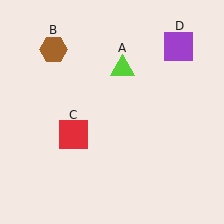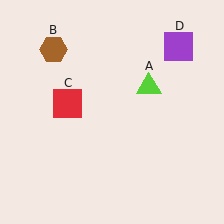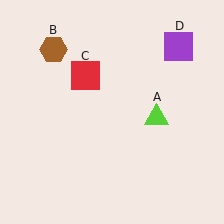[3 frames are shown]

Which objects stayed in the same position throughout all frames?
Brown hexagon (object B) and purple square (object D) remained stationary.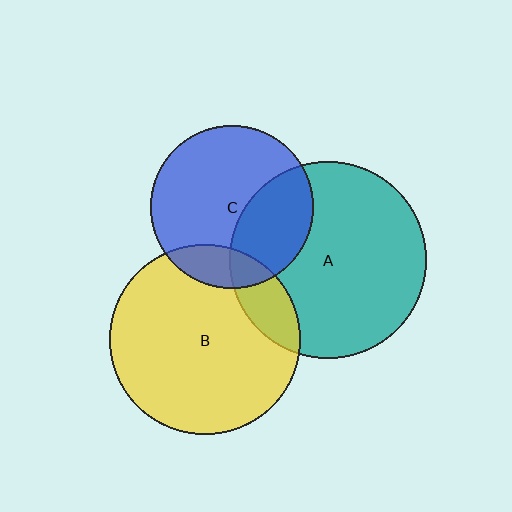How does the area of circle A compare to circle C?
Approximately 1.5 times.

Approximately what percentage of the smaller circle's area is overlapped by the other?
Approximately 15%.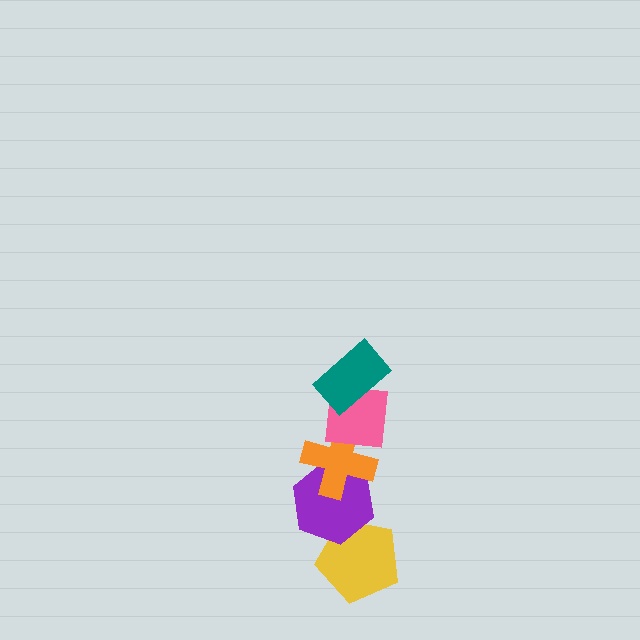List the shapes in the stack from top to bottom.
From top to bottom: the teal rectangle, the pink square, the orange cross, the purple hexagon, the yellow pentagon.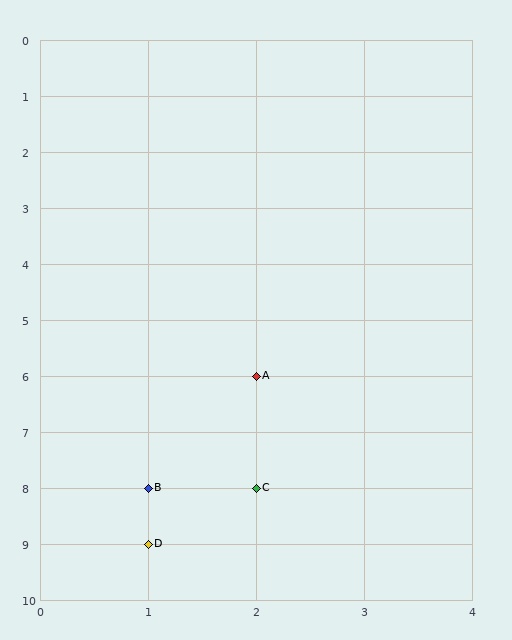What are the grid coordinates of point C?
Point C is at grid coordinates (2, 8).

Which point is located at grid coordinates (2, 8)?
Point C is at (2, 8).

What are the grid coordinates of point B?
Point B is at grid coordinates (1, 8).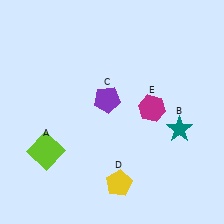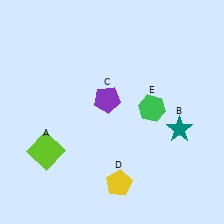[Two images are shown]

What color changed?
The hexagon (E) changed from magenta in Image 1 to green in Image 2.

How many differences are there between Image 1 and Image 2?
There is 1 difference between the two images.